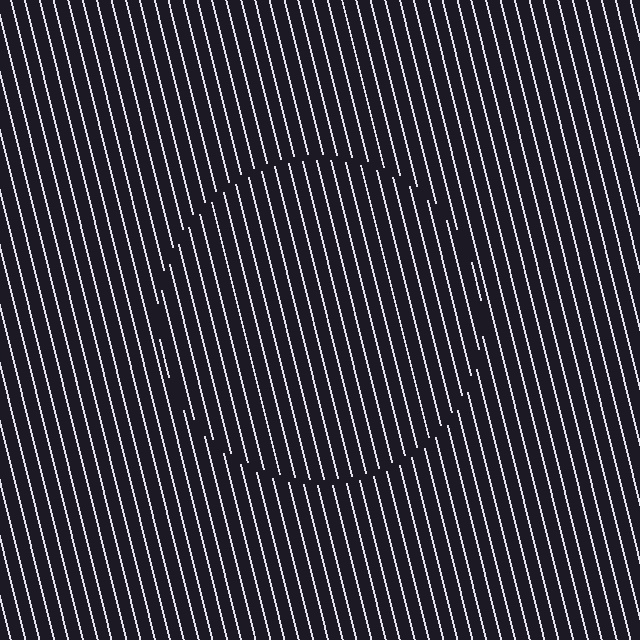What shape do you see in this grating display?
An illusory circle. The interior of the shape contains the same grating, shifted by half a period — the contour is defined by the phase discontinuity where line-ends from the inner and outer gratings abut.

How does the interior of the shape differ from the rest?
The interior of the shape contains the same grating, shifted by half a period — the contour is defined by the phase discontinuity where line-ends from the inner and outer gratings abut.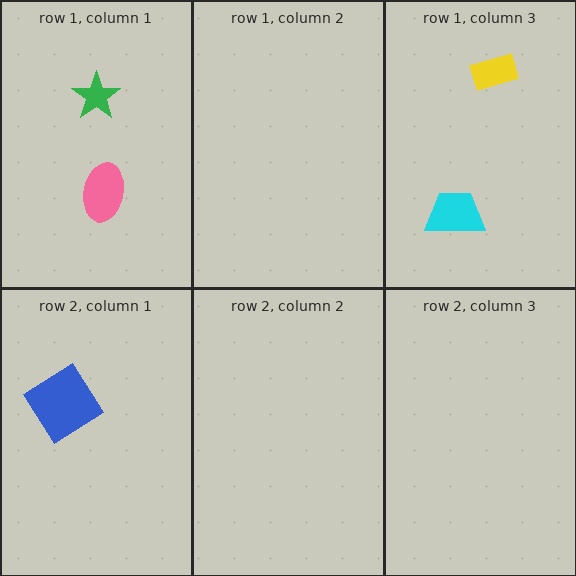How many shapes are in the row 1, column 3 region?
2.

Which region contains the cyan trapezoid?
The row 1, column 3 region.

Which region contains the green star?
The row 1, column 1 region.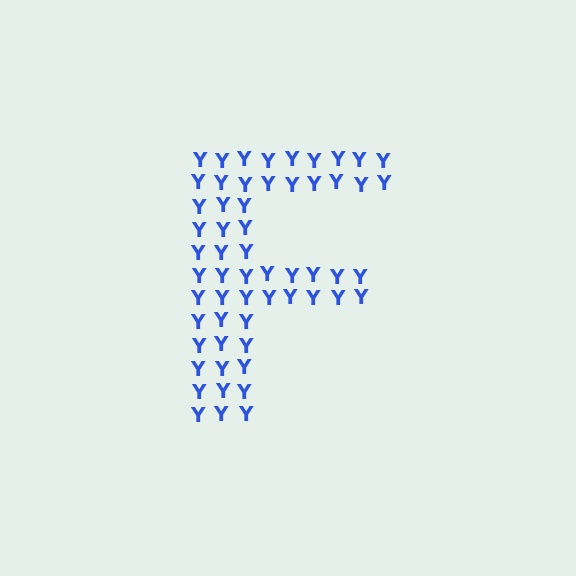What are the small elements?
The small elements are letter Y's.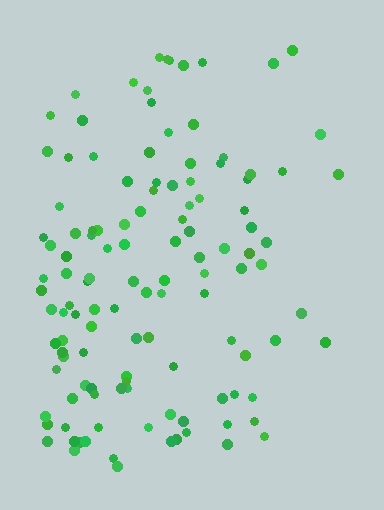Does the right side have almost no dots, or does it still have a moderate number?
Still a moderate number, just noticeably fewer than the left.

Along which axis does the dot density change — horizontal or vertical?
Horizontal.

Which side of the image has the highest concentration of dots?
The left.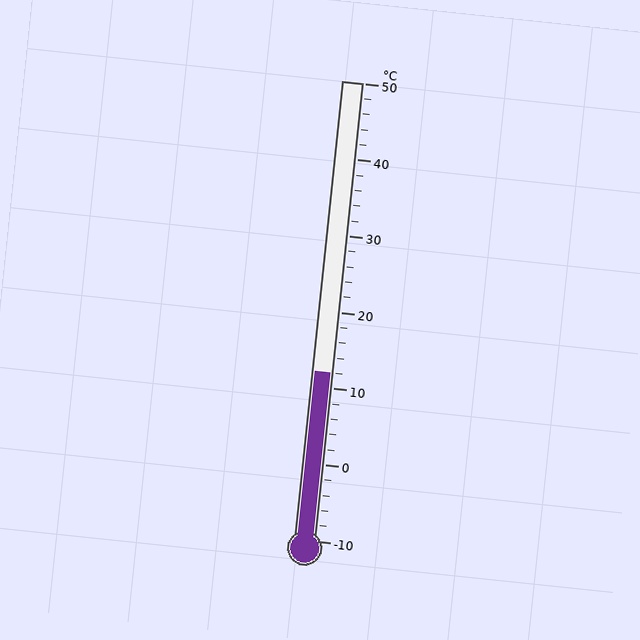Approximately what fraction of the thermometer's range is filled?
The thermometer is filled to approximately 35% of its range.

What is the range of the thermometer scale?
The thermometer scale ranges from -10°C to 50°C.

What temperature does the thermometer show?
The thermometer shows approximately 12°C.